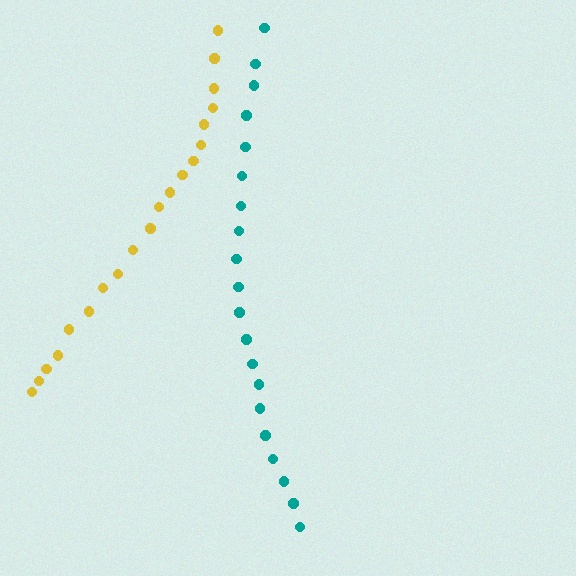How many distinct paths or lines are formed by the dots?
There are 2 distinct paths.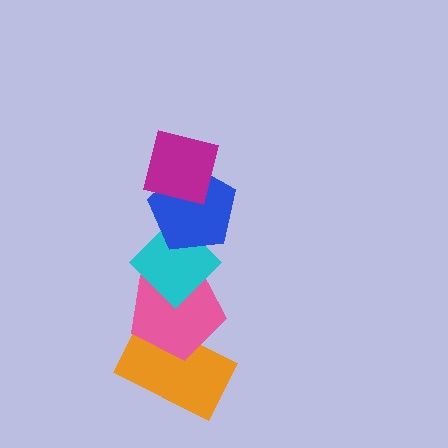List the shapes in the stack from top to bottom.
From top to bottom: the magenta square, the blue pentagon, the cyan diamond, the pink pentagon, the orange rectangle.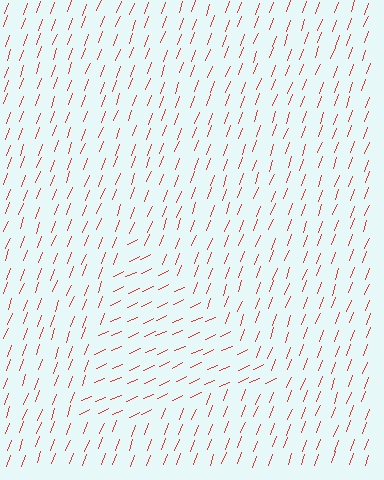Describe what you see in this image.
The image is filled with small red line segments. A triangle region in the image has lines oriented differently from the surrounding lines, creating a visible texture boundary.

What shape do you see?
I see a triangle.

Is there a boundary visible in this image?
Yes, there is a texture boundary formed by a change in line orientation.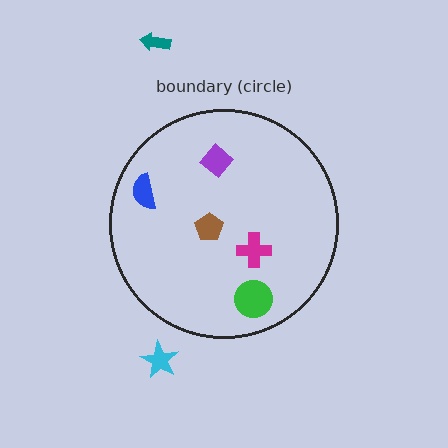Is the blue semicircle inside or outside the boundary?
Inside.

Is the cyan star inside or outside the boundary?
Outside.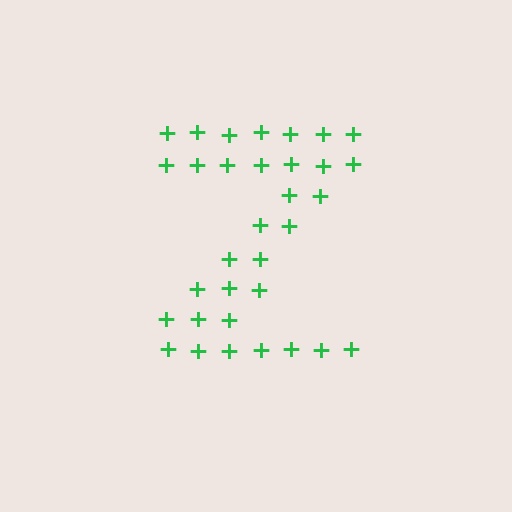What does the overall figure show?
The overall figure shows the letter Z.